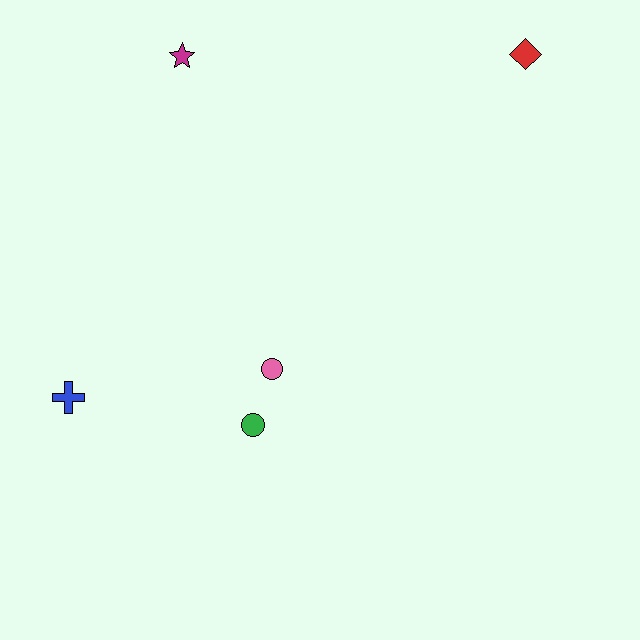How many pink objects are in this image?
There is 1 pink object.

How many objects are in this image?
There are 5 objects.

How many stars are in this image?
There is 1 star.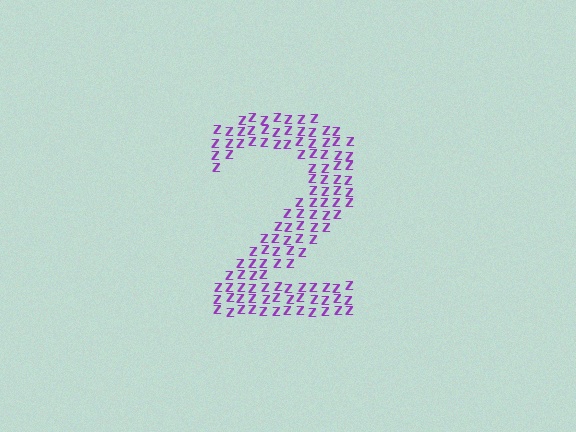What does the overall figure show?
The overall figure shows the digit 2.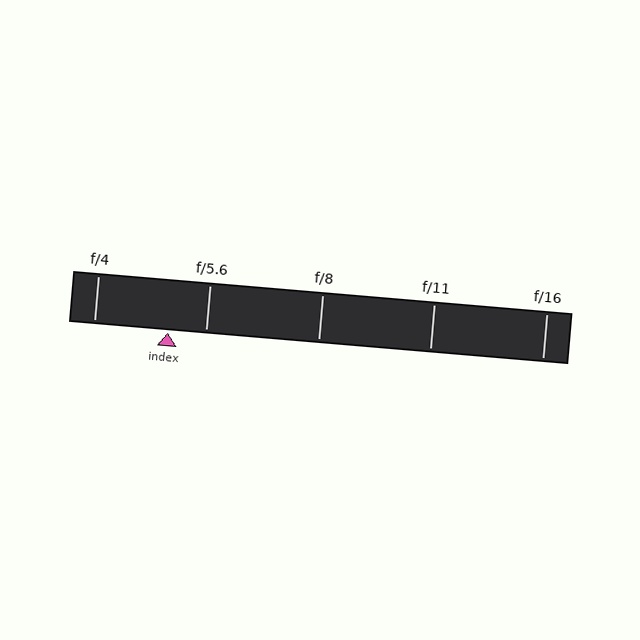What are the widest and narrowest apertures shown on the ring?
The widest aperture shown is f/4 and the narrowest is f/16.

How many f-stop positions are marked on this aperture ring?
There are 5 f-stop positions marked.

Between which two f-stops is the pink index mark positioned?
The index mark is between f/4 and f/5.6.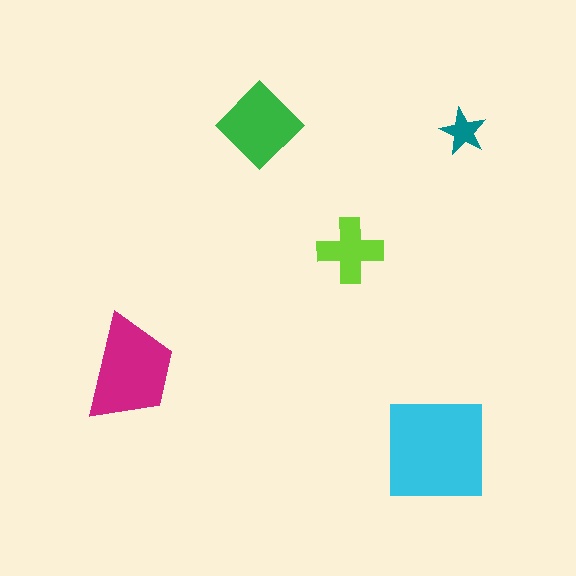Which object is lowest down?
The cyan square is bottommost.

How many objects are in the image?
There are 5 objects in the image.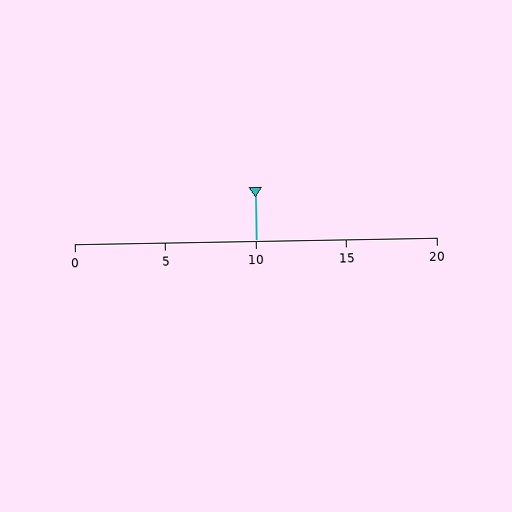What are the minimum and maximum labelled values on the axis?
The axis runs from 0 to 20.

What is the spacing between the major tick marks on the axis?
The major ticks are spaced 5 apart.